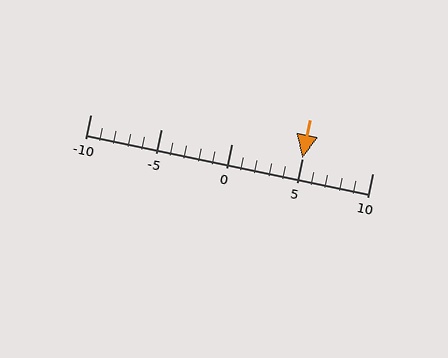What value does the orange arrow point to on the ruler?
The orange arrow points to approximately 5.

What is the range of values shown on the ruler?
The ruler shows values from -10 to 10.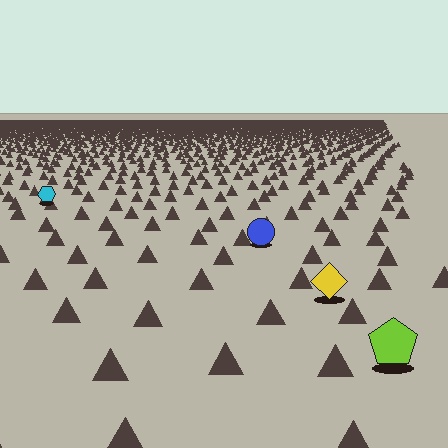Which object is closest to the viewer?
The lime pentagon is closest. The texture marks near it are larger and more spread out.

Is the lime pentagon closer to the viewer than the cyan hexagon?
Yes. The lime pentagon is closer — you can tell from the texture gradient: the ground texture is coarser near it.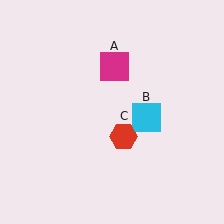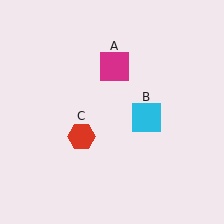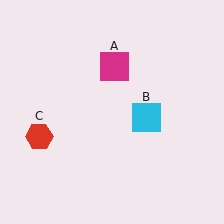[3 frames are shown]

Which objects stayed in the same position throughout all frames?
Magenta square (object A) and cyan square (object B) remained stationary.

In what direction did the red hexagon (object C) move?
The red hexagon (object C) moved left.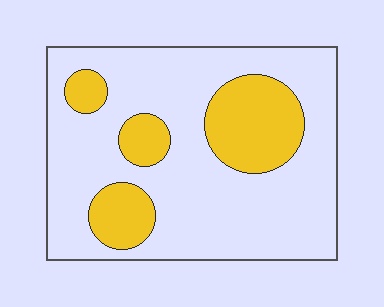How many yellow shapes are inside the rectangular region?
4.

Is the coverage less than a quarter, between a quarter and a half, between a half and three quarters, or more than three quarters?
Less than a quarter.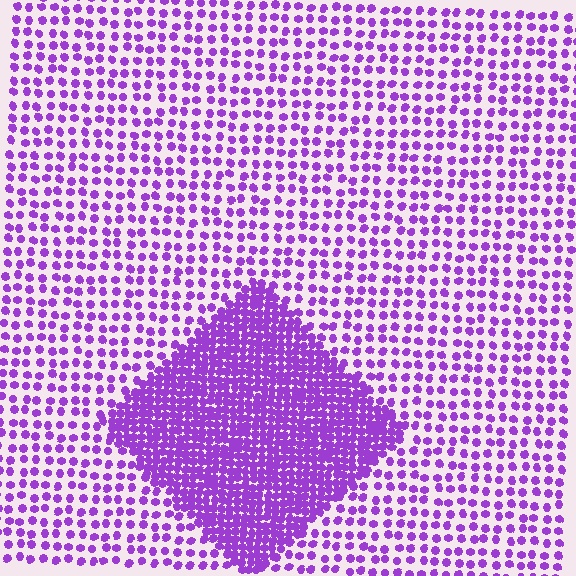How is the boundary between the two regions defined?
The boundary is defined by a change in element density (approximately 2.6x ratio). All elements are the same color, size, and shape.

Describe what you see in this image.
The image contains small purple elements arranged at two different densities. A diamond-shaped region is visible where the elements are more densely packed than the surrounding area.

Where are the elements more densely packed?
The elements are more densely packed inside the diamond boundary.